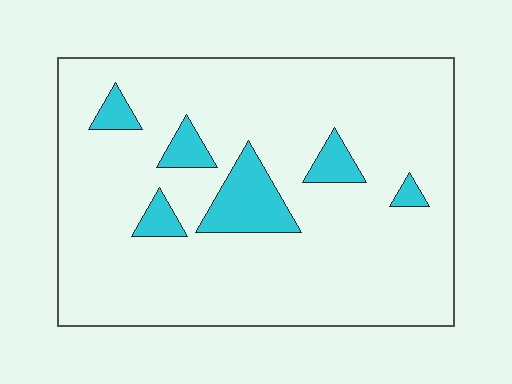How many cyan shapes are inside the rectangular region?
6.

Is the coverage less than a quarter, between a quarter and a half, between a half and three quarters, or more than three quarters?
Less than a quarter.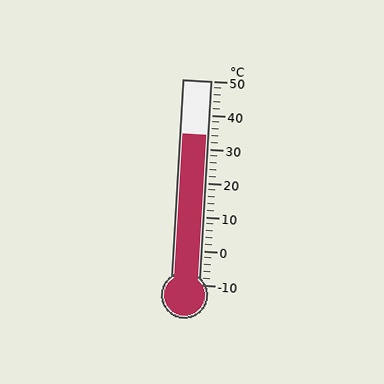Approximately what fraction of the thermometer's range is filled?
The thermometer is filled to approximately 75% of its range.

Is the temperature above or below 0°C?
The temperature is above 0°C.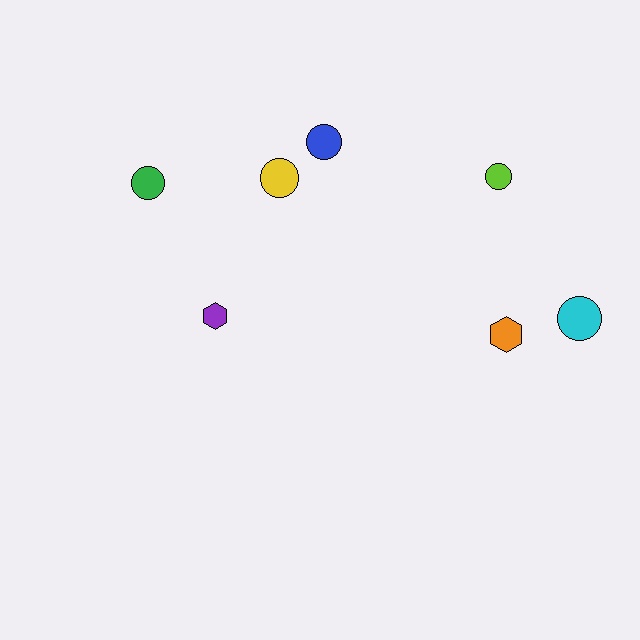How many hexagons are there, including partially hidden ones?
There are 2 hexagons.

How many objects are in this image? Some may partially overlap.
There are 7 objects.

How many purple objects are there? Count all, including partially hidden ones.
There is 1 purple object.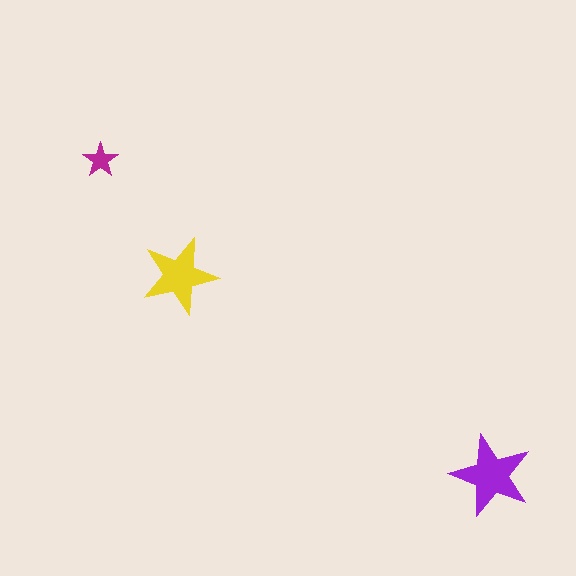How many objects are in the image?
There are 3 objects in the image.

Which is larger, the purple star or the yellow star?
The purple one.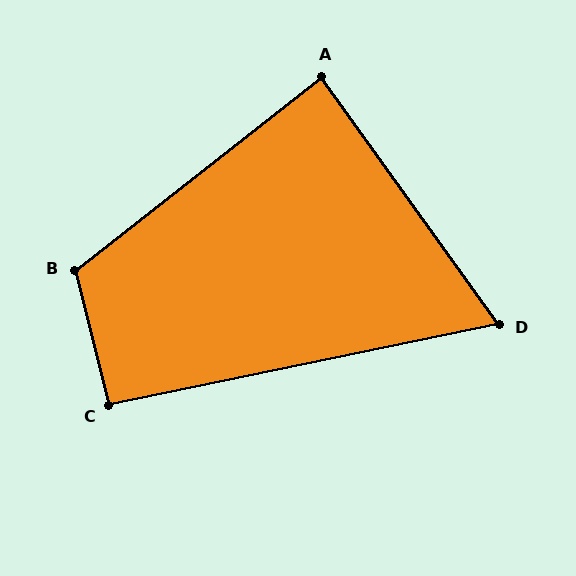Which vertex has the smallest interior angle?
D, at approximately 66 degrees.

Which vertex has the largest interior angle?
B, at approximately 114 degrees.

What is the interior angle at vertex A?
Approximately 87 degrees (approximately right).